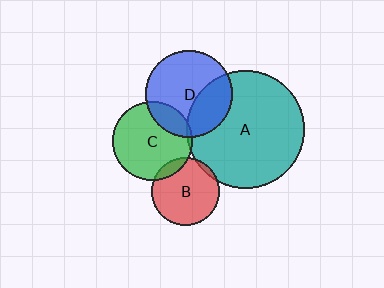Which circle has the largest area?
Circle A (teal).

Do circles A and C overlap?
Yes.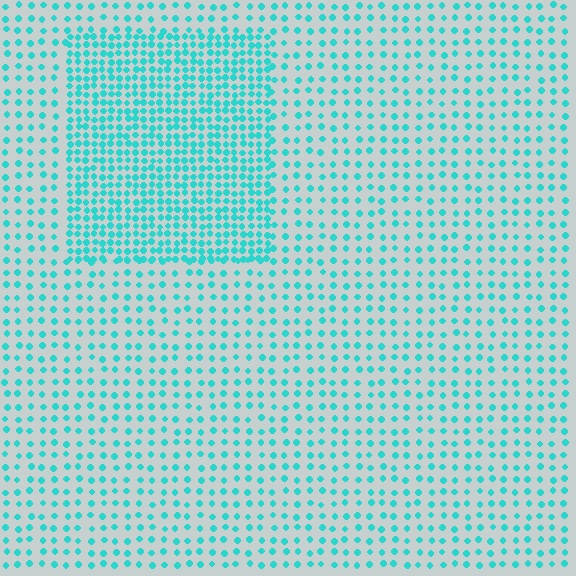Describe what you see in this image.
The image contains small cyan elements arranged at two different densities. A rectangle-shaped region is visible where the elements are more densely packed than the surrounding area.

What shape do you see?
I see a rectangle.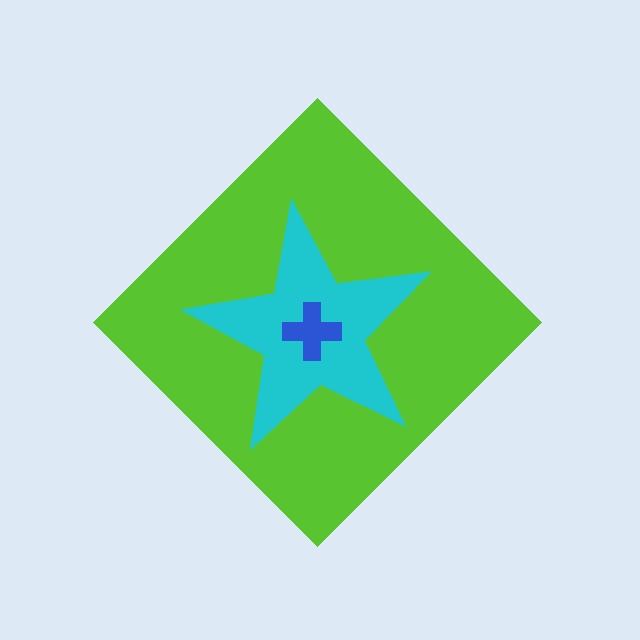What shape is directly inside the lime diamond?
The cyan star.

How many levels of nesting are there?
3.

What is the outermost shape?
The lime diamond.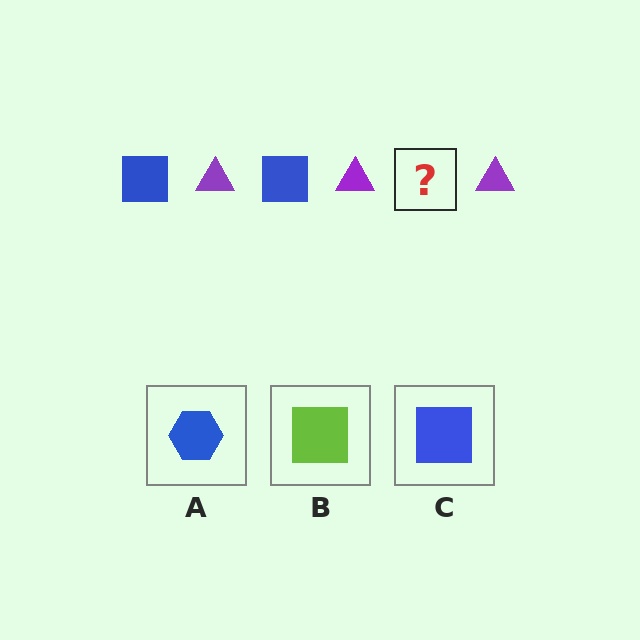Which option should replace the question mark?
Option C.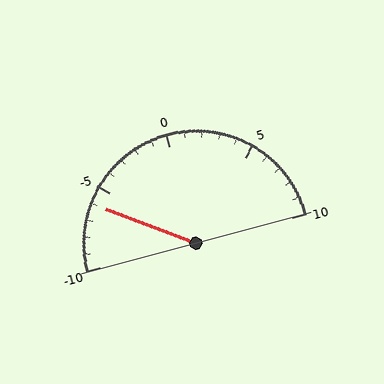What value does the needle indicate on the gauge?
The needle indicates approximately -6.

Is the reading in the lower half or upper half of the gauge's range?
The reading is in the lower half of the range (-10 to 10).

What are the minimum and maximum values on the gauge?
The gauge ranges from -10 to 10.